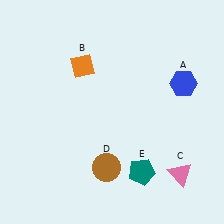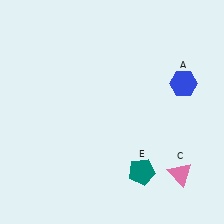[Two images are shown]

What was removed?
The brown circle (D), the orange diamond (B) were removed in Image 2.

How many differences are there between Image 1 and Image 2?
There are 2 differences between the two images.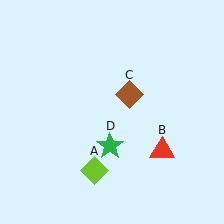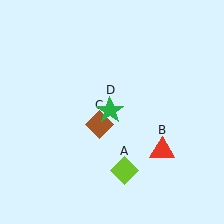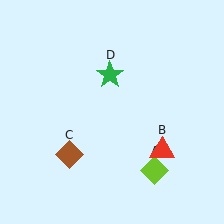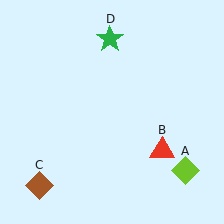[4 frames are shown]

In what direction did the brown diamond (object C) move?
The brown diamond (object C) moved down and to the left.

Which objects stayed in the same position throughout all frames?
Red triangle (object B) remained stationary.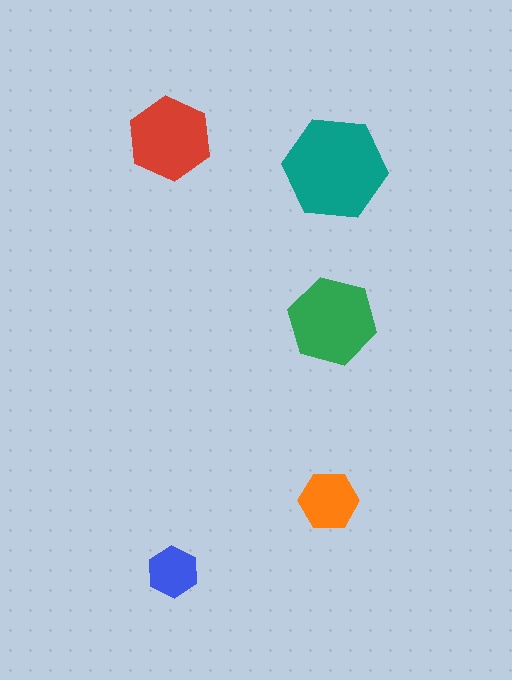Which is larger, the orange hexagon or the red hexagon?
The red one.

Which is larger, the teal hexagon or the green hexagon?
The teal one.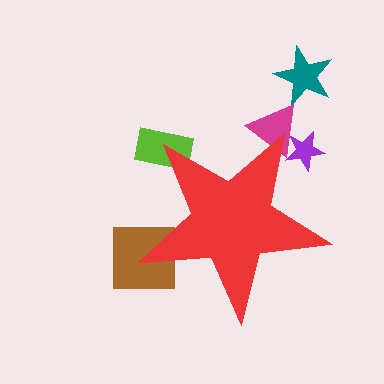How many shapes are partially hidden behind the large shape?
4 shapes are partially hidden.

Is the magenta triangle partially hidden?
Yes, the magenta triangle is partially hidden behind the red star.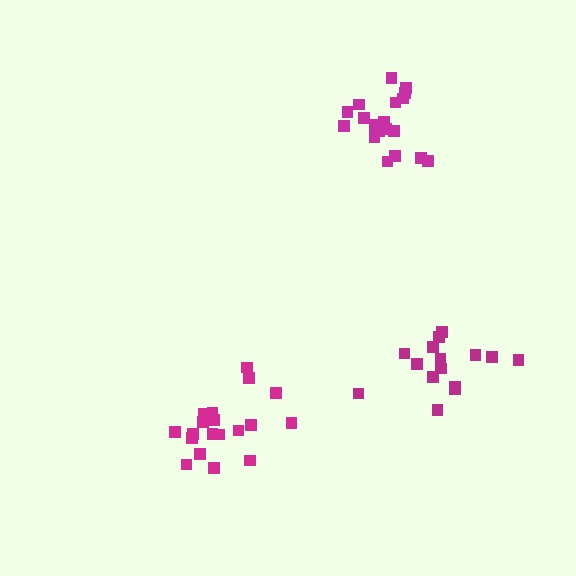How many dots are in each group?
Group 1: 20 dots, Group 2: 15 dots, Group 3: 21 dots (56 total).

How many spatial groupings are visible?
There are 3 spatial groupings.